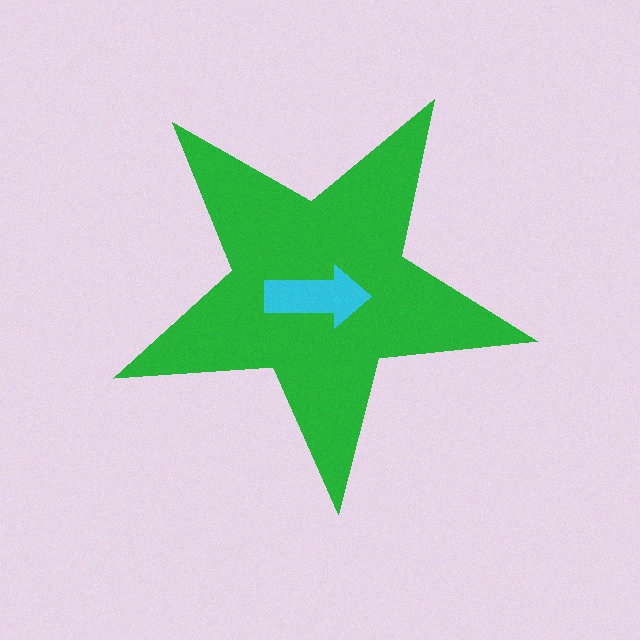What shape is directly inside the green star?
The cyan arrow.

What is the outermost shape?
The green star.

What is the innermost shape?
The cyan arrow.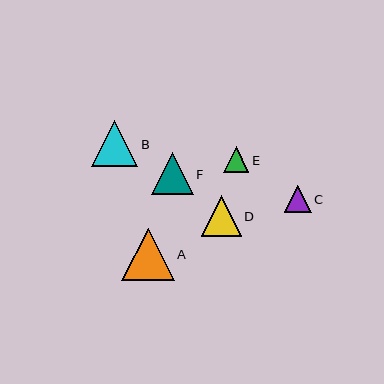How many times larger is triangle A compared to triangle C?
Triangle A is approximately 2.0 times the size of triangle C.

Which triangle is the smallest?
Triangle E is the smallest with a size of approximately 26 pixels.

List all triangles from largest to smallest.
From largest to smallest: A, B, F, D, C, E.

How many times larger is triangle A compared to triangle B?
Triangle A is approximately 1.1 times the size of triangle B.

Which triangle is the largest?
Triangle A is the largest with a size of approximately 53 pixels.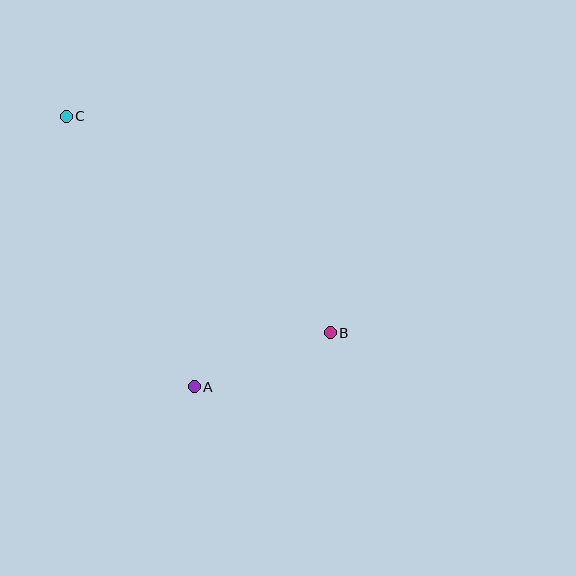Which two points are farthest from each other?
Points B and C are farthest from each other.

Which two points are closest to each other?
Points A and B are closest to each other.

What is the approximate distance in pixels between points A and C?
The distance between A and C is approximately 299 pixels.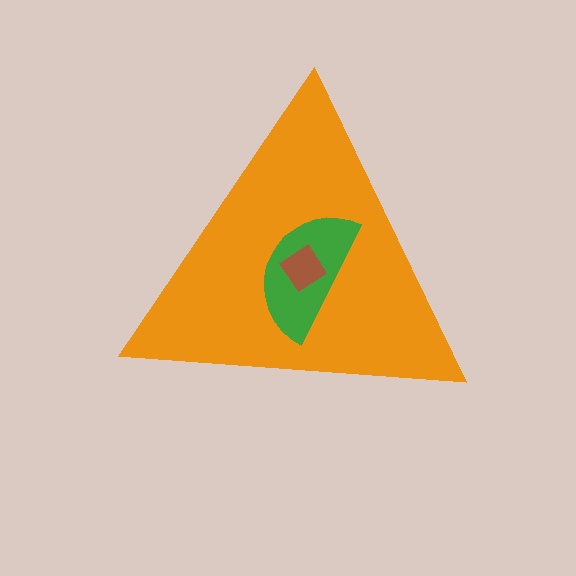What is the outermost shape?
The orange triangle.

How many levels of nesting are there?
3.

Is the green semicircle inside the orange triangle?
Yes.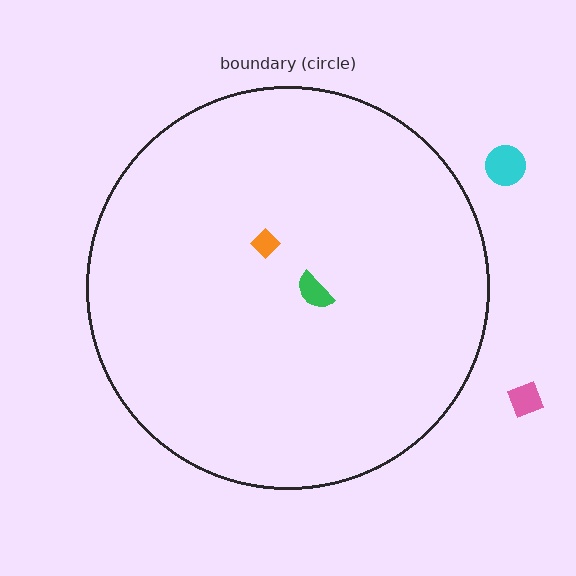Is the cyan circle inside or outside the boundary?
Outside.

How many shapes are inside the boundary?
2 inside, 2 outside.